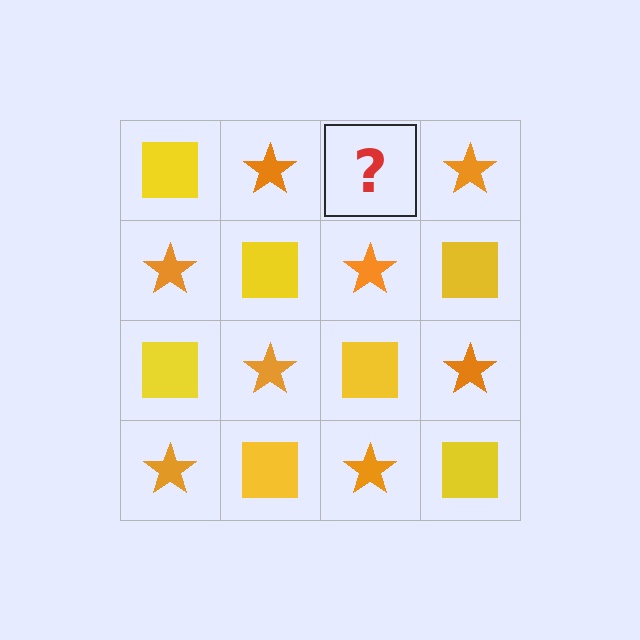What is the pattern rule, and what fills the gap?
The rule is that it alternates yellow square and orange star in a checkerboard pattern. The gap should be filled with a yellow square.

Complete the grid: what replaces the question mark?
The question mark should be replaced with a yellow square.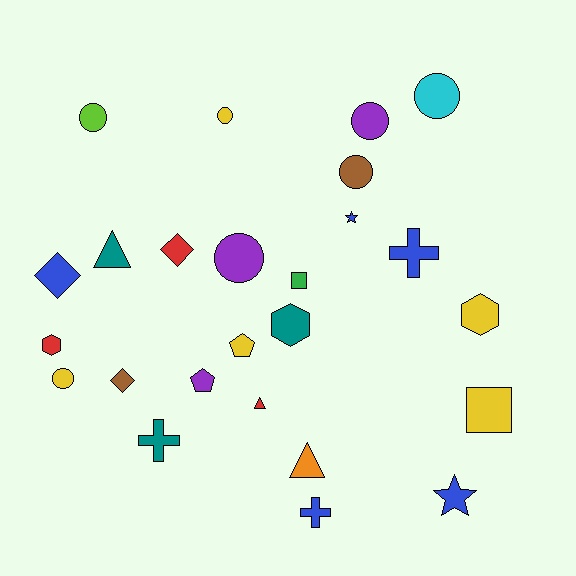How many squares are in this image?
There are 2 squares.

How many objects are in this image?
There are 25 objects.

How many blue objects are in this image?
There are 5 blue objects.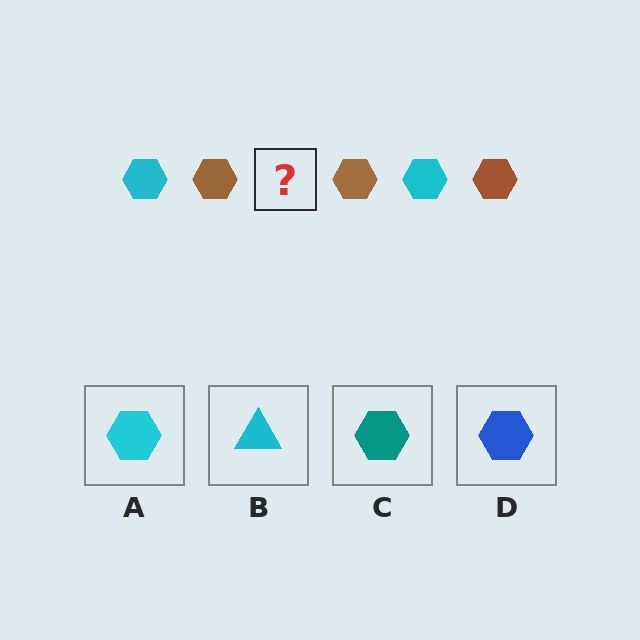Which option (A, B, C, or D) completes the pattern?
A.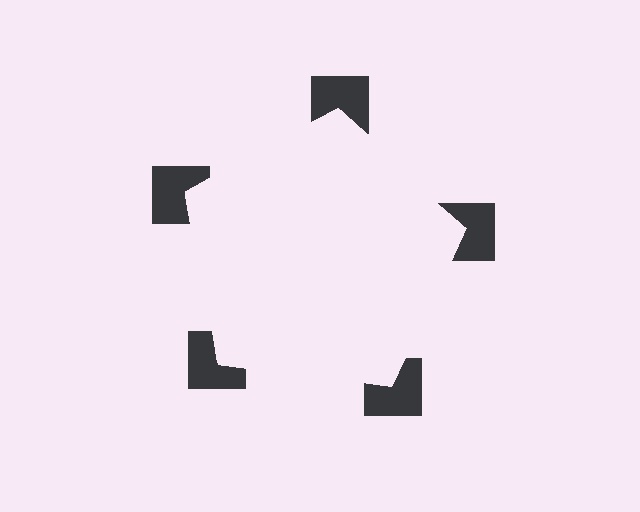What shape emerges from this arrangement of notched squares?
An illusory pentagon — its edges are inferred from the aligned wedge cuts in the notched squares, not physically drawn.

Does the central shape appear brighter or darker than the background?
It typically appears slightly brighter than the background, even though no actual brightness change is drawn.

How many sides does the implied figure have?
5 sides.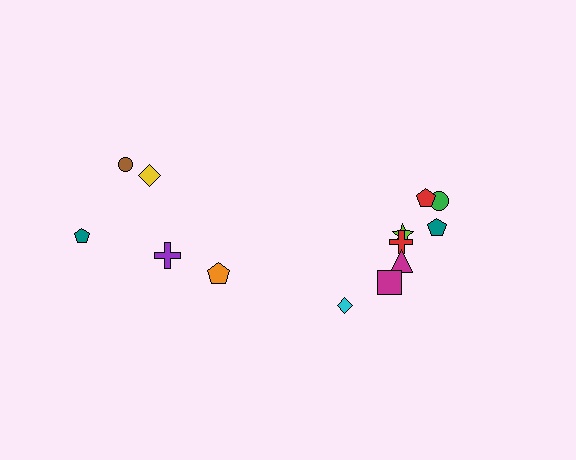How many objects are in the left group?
There are 5 objects.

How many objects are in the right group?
There are 8 objects.